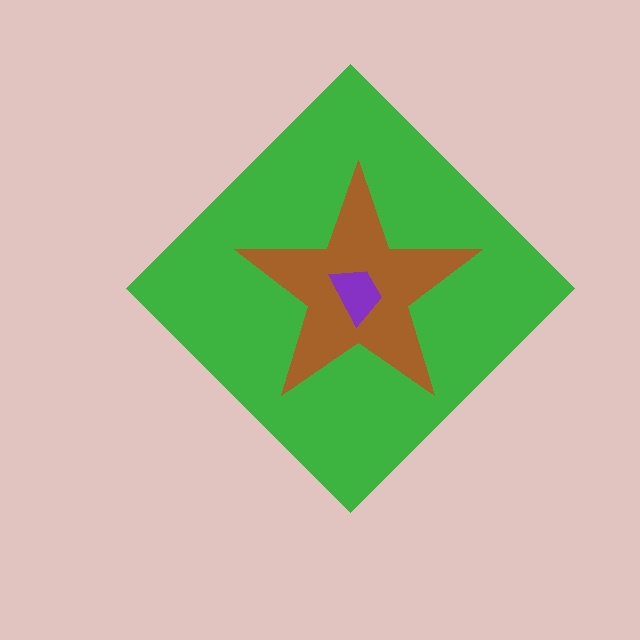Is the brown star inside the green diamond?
Yes.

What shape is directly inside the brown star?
The purple trapezoid.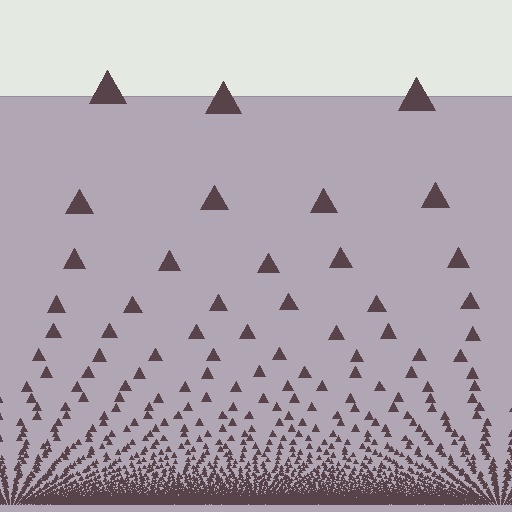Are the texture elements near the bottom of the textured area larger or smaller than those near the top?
Smaller. The gradient is inverted — elements near the bottom are smaller and denser.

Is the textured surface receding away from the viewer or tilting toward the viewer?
The surface appears to tilt toward the viewer. Texture elements get larger and sparser toward the top.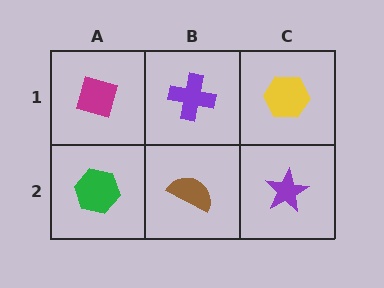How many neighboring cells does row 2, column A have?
2.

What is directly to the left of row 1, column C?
A purple cross.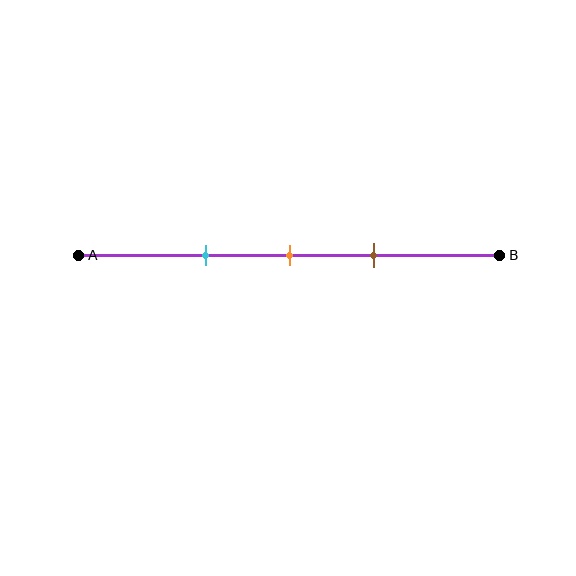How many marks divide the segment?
There are 3 marks dividing the segment.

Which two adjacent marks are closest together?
The orange and brown marks are the closest adjacent pair.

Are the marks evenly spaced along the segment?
Yes, the marks are approximately evenly spaced.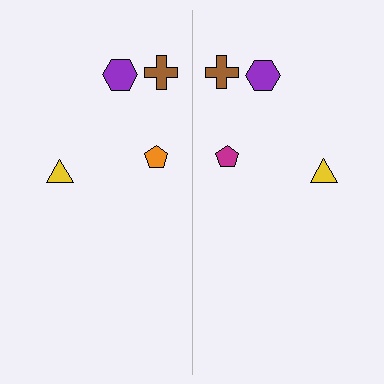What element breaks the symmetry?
The magenta pentagon on the right side breaks the symmetry — its mirror counterpart is orange.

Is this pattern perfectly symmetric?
No, the pattern is not perfectly symmetric. The magenta pentagon on the right side breaks the symmetry — its mirror counterpart is orange.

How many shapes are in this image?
There are 8 shapes in this image.